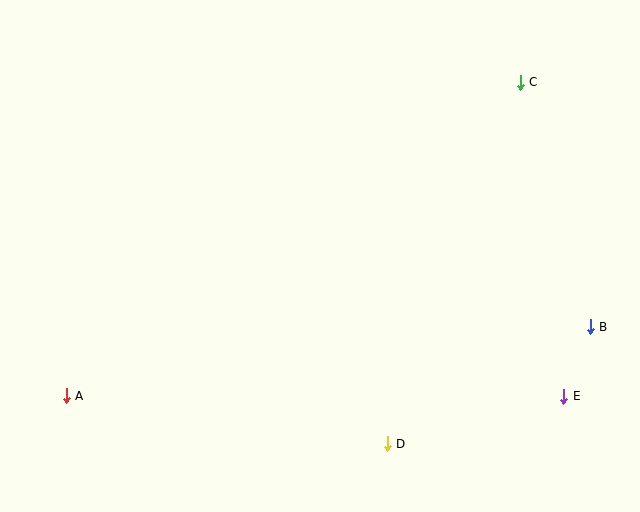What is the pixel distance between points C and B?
The distance between C and B is 254 pixels.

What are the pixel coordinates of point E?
Point E is at (564, 396).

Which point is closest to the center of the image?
Point D at (387, 444) is closest to the center.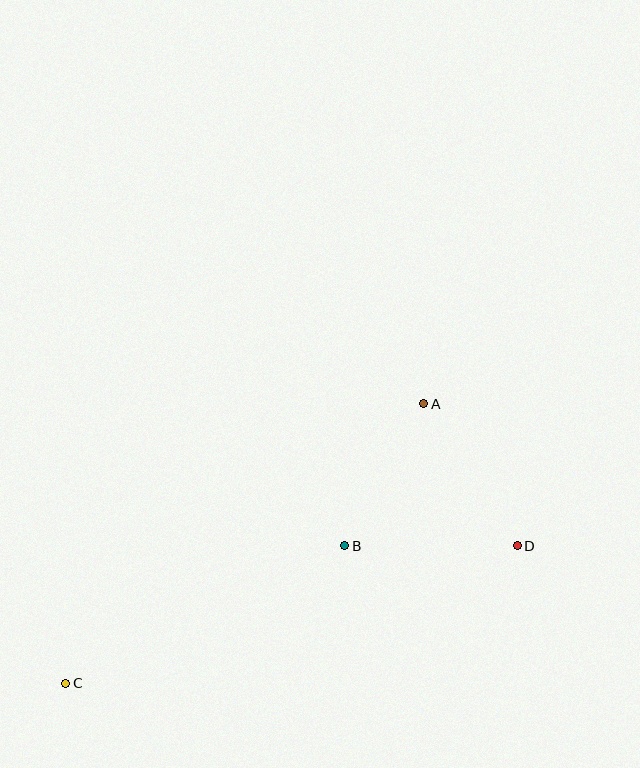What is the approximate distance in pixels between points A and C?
The distance between A and C is approximately 454 pixels.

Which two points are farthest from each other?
Points C and D are farthest from each other.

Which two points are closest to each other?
Points A and B are closest to each other.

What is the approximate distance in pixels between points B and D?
The distance between B and D is approximately 173 pixels.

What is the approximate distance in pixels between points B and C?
The distance between B and C is approximately 311 pixels.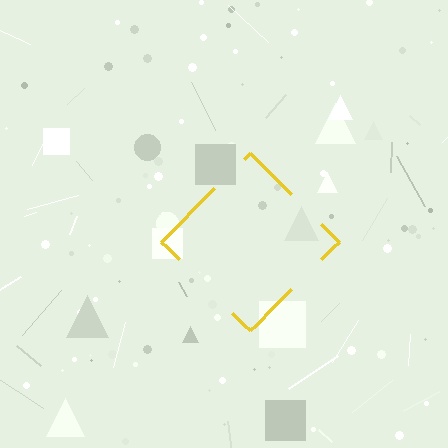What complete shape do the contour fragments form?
The contour fragments form a diamond.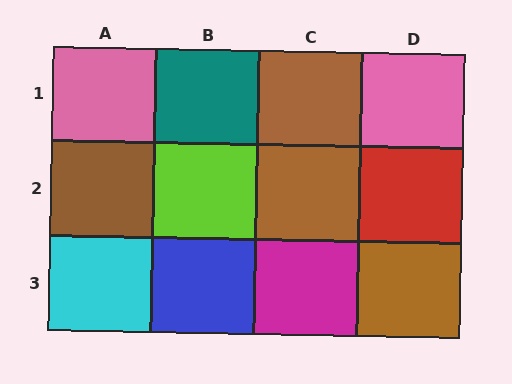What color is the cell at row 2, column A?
Brown.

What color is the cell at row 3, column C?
Magenta.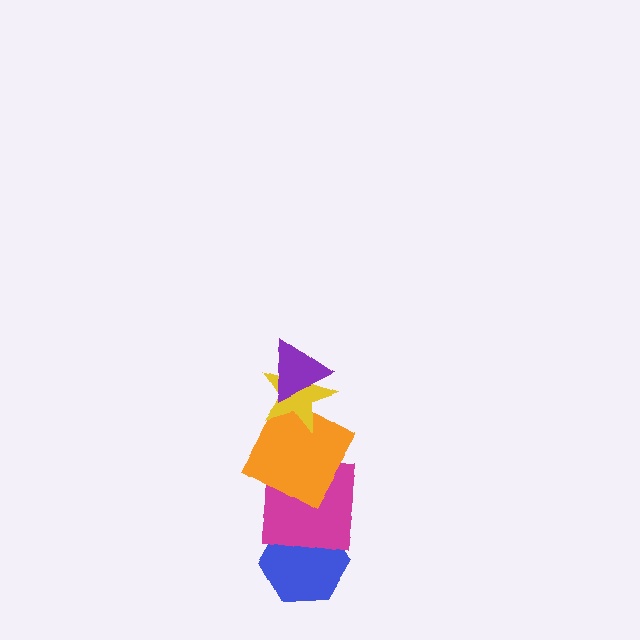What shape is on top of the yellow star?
The purple triangle is on top of the yellow star.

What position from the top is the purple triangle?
The purple triangle is 1st from the top.